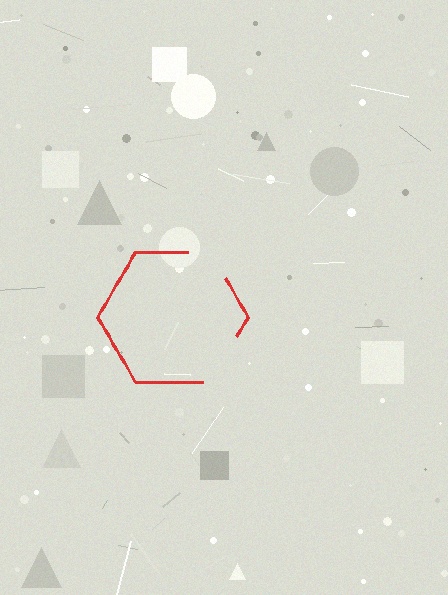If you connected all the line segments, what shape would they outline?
They would outline a hexagon.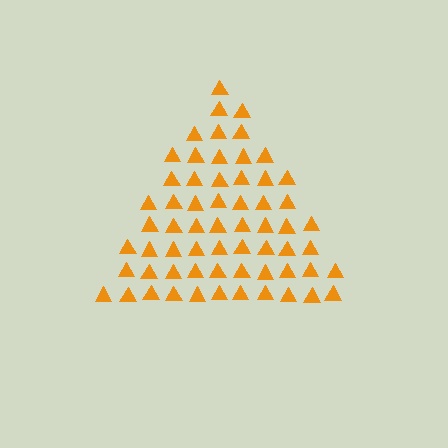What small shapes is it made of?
It is made of small triangles.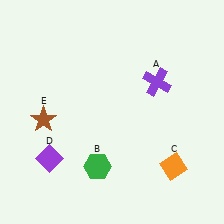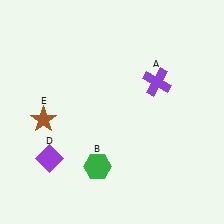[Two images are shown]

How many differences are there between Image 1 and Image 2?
There is 1 difference between the two images.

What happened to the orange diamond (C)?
The orange diamond (C) was removed in Image 2. It was in the bottom-right area of Image 1.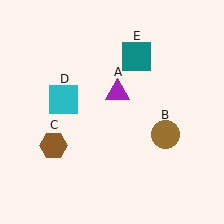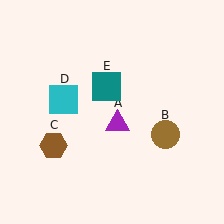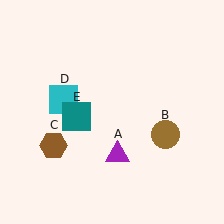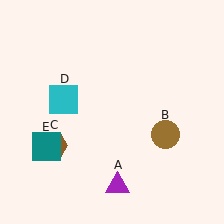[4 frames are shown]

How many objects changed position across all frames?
2 objects changed position: purple triangle (object A), teal square (object E).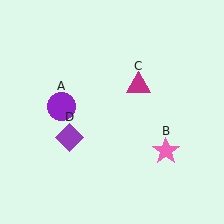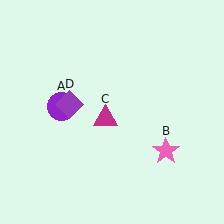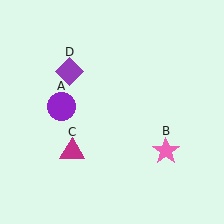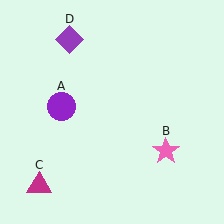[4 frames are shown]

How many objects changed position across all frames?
2 objects changed position: magenta triangle (object C), purple diamond (object D).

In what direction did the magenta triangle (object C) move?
The magenta triangle (object C) moved down and to the left.